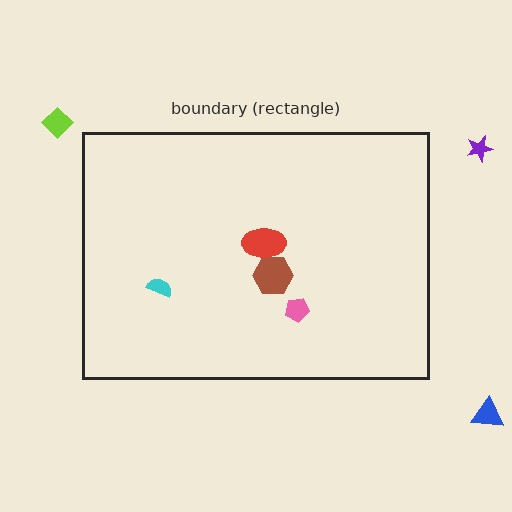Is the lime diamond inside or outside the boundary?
Outside.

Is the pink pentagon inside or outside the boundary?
Inside.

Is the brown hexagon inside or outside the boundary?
Inside.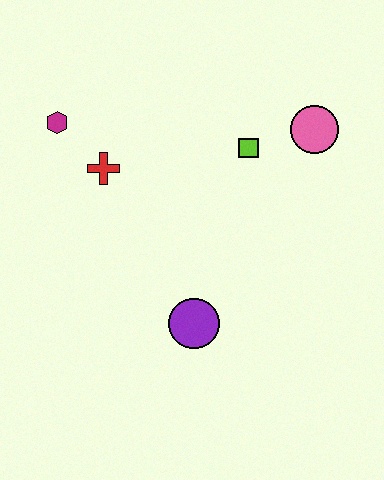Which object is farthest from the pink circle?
The magenta hexagon is farthest from the pink circle.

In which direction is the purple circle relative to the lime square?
The purple circle is below the lime square.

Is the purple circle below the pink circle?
Yes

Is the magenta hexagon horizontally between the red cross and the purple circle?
No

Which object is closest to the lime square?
The pink circle is closest to the lime square.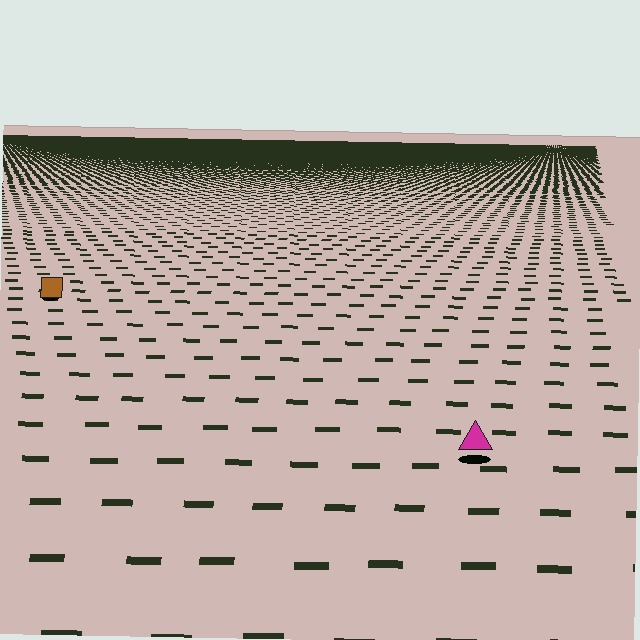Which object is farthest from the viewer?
The brown square is farthest from the viewer. It appears smaller and the ground texture around it is denser.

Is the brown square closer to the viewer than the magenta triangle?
No. The magenta triangle is closer — you can tell from the texture gradient: the ground texture is coarser near it.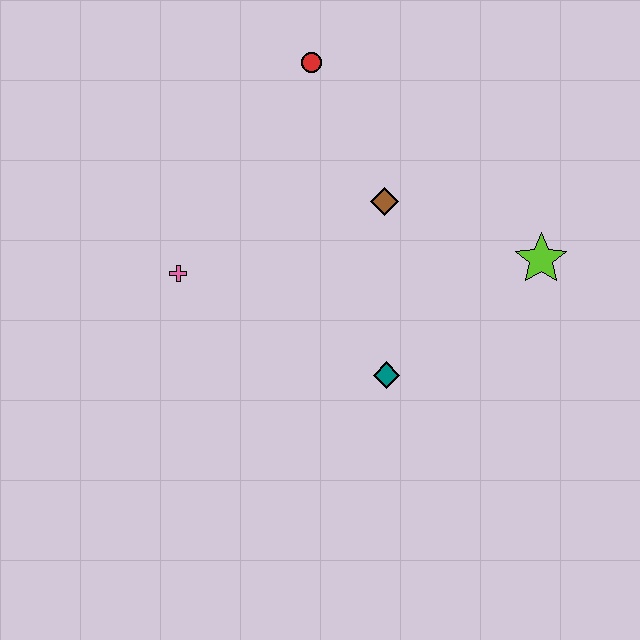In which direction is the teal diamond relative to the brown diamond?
The teal diamond is below the brown diamond.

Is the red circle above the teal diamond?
Yes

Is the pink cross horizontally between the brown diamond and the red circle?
No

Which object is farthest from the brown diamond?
The pink cross is farthest from the brown diamond.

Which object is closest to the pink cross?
The brown diamond is closest to the pink cross.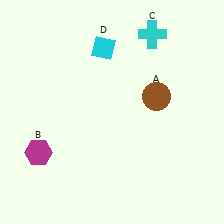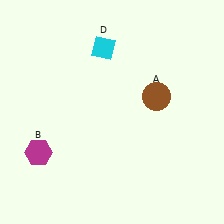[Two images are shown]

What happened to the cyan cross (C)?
The cyan cross (C) was removed in Image 2. It was in the top-right area of Image 1.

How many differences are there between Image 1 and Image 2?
There is 1 difference between the two images.